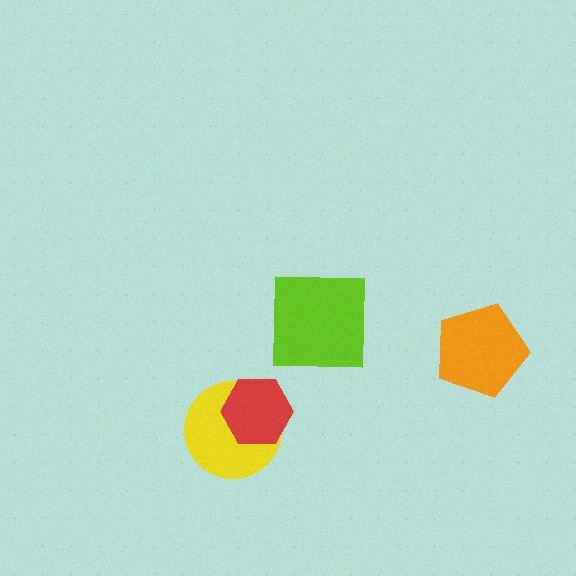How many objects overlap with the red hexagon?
1 object overlaps with the red hexagon.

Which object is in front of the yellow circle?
The red hexagon is in front of the yellow circle.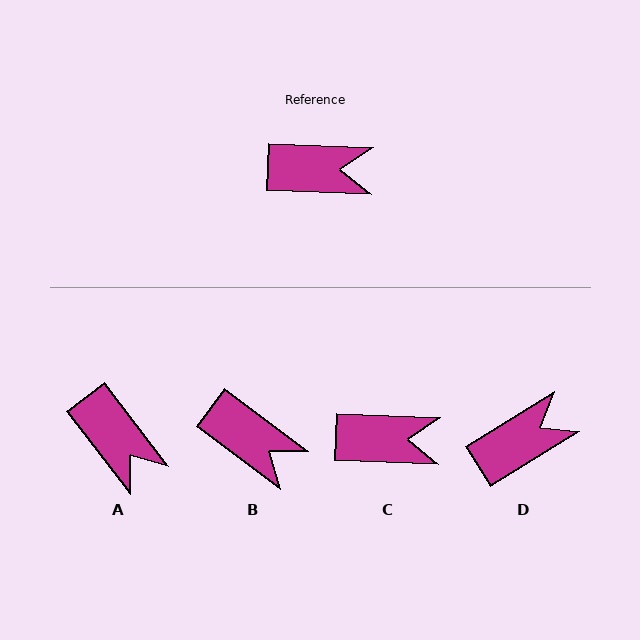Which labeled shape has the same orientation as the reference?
C.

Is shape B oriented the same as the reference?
No, it is off by about 35 degrees.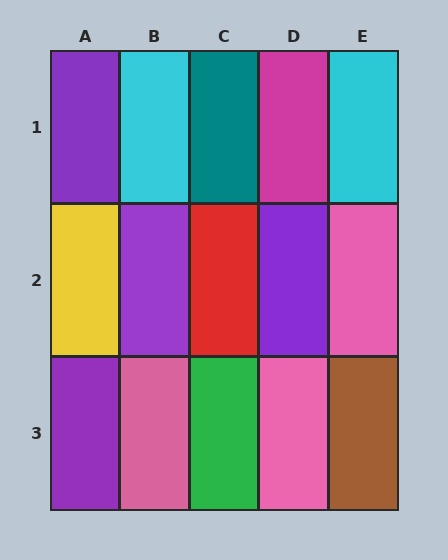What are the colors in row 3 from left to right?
Purple, pink, green, pink, brown.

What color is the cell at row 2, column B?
Purple.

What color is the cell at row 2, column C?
Red.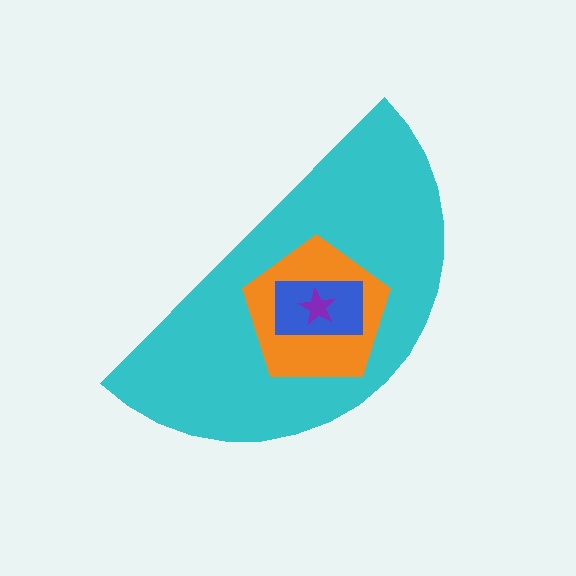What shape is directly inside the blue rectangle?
The purple star.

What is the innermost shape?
The purple star.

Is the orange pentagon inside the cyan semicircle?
Yes.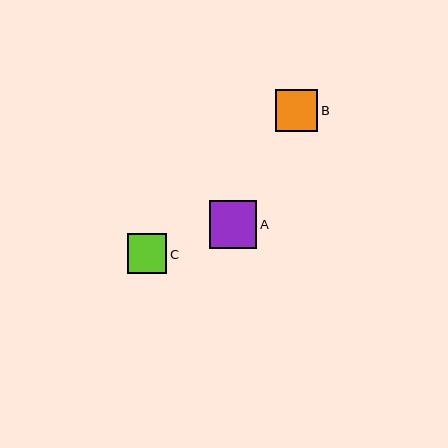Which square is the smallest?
Square C is the smallest with a size of approximately 40 pixels.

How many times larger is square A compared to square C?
Square A is approximately 1.2 times the size of square C.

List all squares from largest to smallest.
From largest to smallest: A, B, C.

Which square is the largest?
Square A is the largest with a size of approximately 47 pixels.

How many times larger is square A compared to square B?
Square A is approximately 1.1 times the size of square B.